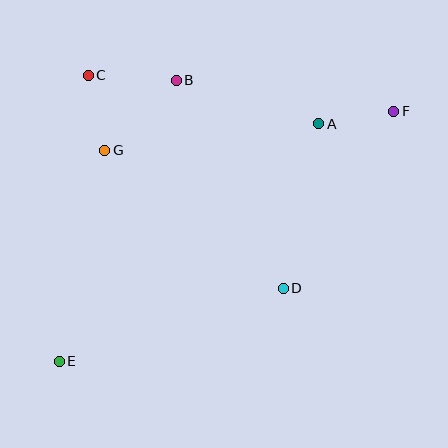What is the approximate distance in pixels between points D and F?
The distance between D and F is approximately 209 pixels.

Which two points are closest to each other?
Points A and F are closest to each other.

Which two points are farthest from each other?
Points E and F are farthest from each other.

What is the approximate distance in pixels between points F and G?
The distance between F and G is approximately 292 pixels.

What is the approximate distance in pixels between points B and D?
The distance between B and D is approximately 234 pixels.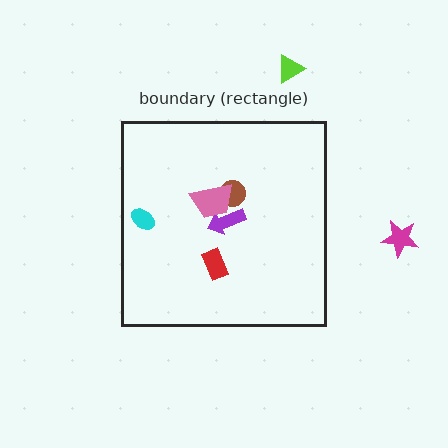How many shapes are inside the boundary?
5 inside, 2 outside.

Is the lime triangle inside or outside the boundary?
Outside.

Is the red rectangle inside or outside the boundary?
Inside.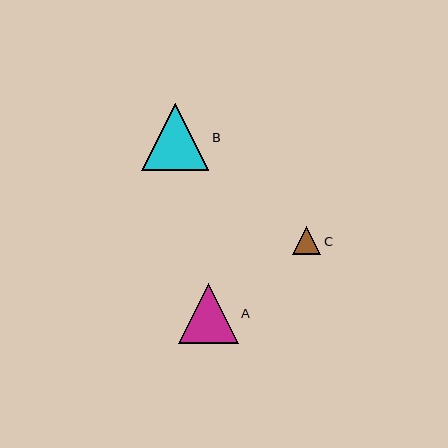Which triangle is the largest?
Triangle B is the largest with a size of approximately 67 pixels.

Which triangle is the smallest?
Triangle C is the smallest with a size of approximately 28 pixels.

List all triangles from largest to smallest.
From largest to smallest: B, A, C.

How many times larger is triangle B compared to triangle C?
Triangle B is approximately 2.4 times the size of triangle C.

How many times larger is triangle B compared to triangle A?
Triangle B is approximately 1.1 times the size of triangle A.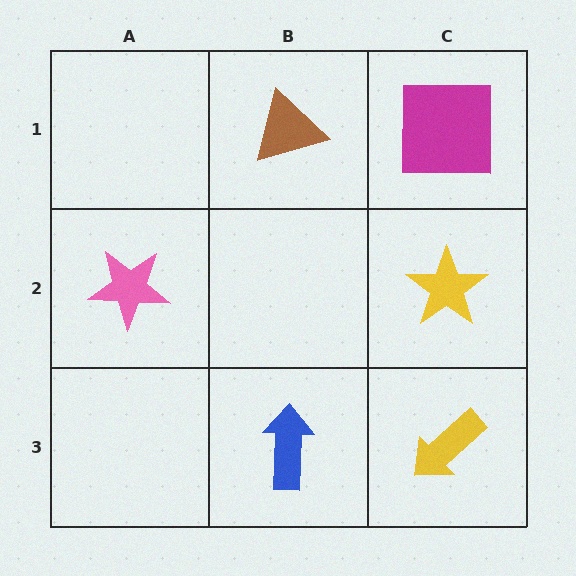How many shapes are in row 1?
2 shapes.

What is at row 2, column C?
A yellow star.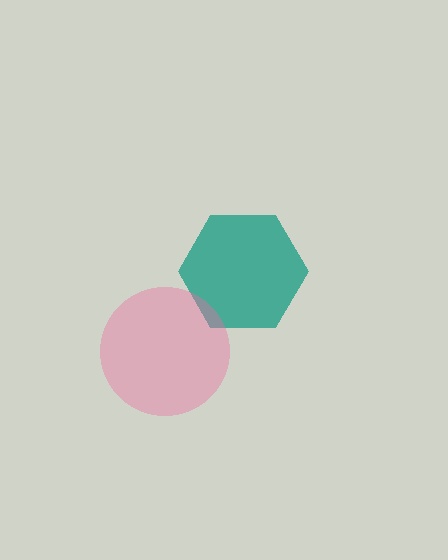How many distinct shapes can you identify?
There are 2 distinct shapes: a teal hexagon, a pink circle.